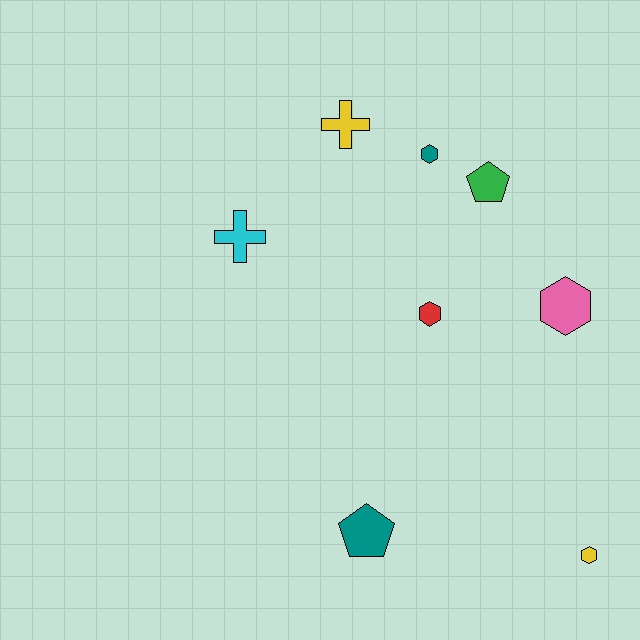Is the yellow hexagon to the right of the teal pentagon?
Yes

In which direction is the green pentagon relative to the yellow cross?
The green pentagon is to the right of the yellow cross.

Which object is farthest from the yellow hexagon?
The yellow cross is farthest from the yellow hexagon.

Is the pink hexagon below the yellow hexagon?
No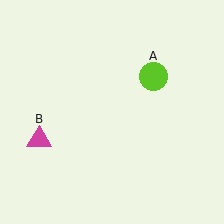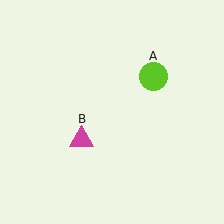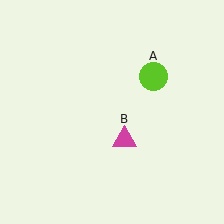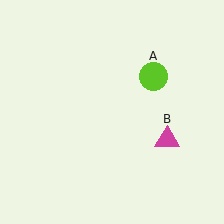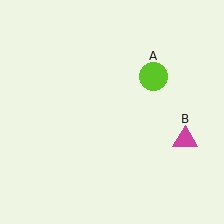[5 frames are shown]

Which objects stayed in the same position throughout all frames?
Lime circle (object A) remained stationary.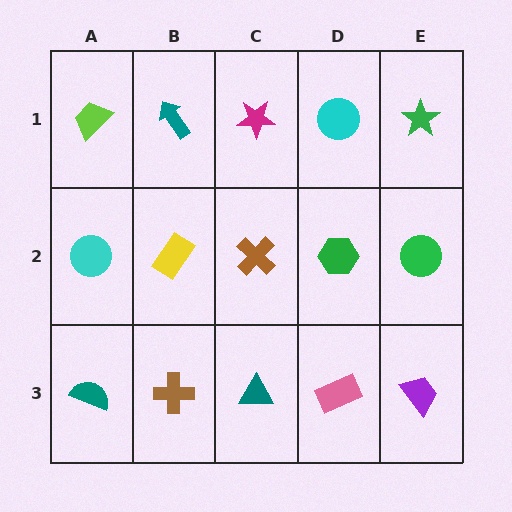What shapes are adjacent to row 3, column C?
A brown cross (row 2, column C), a brown cross (row 3, column B), a pink rectangle (row 3, column D).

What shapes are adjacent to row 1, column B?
A yellow rectangle (row 2, column B), a lime trapezoid (row 1, column A), a magenta star (row 1, column C).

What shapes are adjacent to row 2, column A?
A lime trapezoid (row 1, column A), a teal semicircle (row 3, column A), a yellow rectangle (row 2, column B).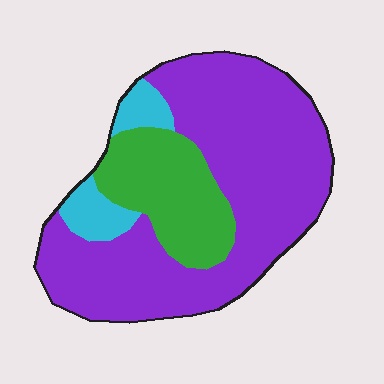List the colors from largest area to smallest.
From largest to smallest: purple, green, cyan.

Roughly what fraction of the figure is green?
Green covers about 20% of the figure.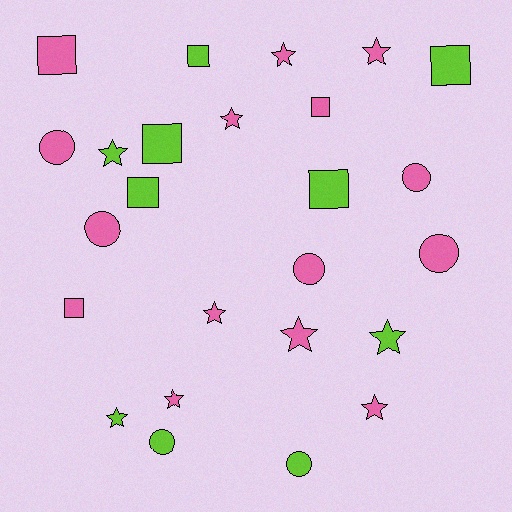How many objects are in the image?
There are 25 objects.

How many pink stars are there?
There are 7 pink stars.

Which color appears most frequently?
Pink, with 15 objects.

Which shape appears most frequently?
Star, with 10 objects.